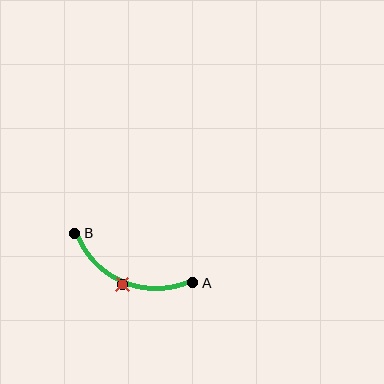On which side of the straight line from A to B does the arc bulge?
The arc bulges below the straight line connecting A and B.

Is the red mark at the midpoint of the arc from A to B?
Yes. The red mark lies on the arc at equal arc-length from both A and B — it is the arc midpoint.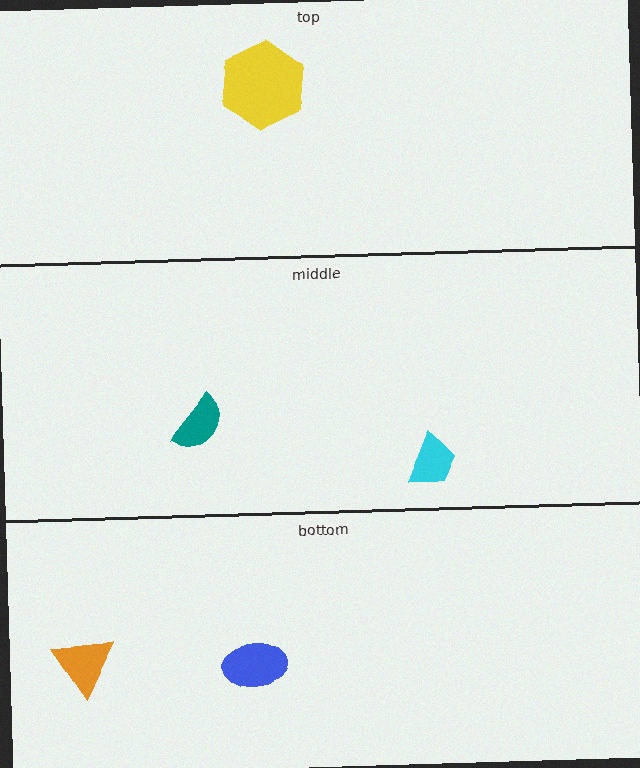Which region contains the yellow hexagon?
The top region.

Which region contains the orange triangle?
The bottom region.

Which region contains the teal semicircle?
The middle region.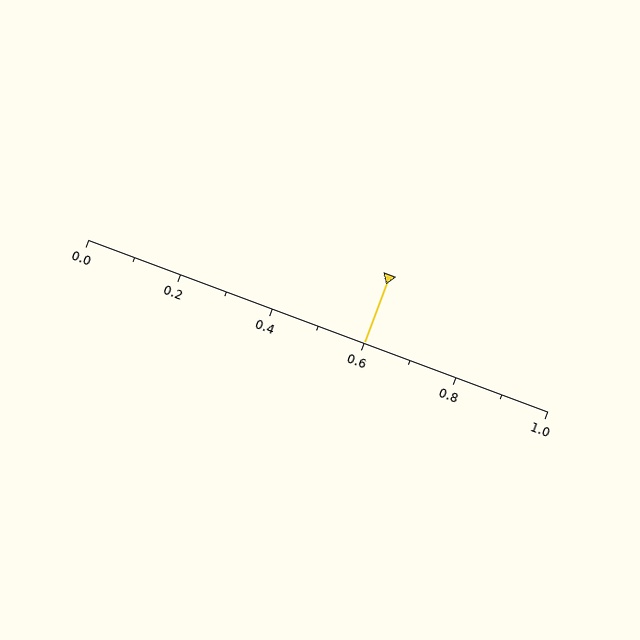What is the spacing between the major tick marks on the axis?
The major ticks are spaced 0.2 apart.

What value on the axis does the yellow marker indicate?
The marker indicates approximately 0.6.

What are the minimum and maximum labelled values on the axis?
The axis runs from 0.0 to 1.0.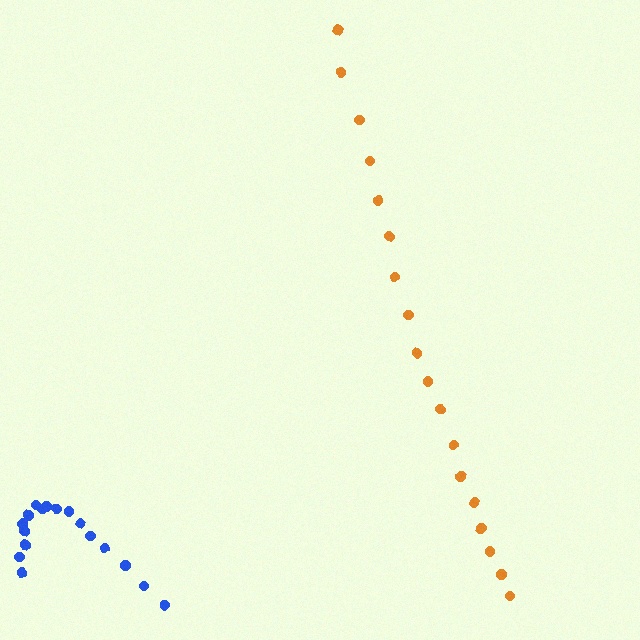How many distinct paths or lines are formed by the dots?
There are 2 distinct paths.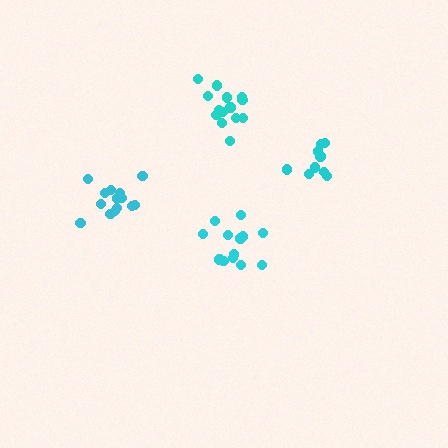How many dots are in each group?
Group 1: 14 dots, Group 2: 14 dots, Group 3: 14 dots, Group 4: 9 dots (51 total).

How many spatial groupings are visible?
There are 4 spatial groupings.